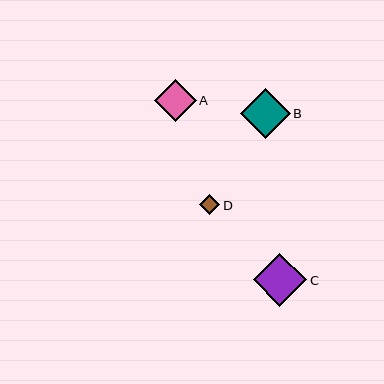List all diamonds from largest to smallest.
From largest to smallest: C, B, A, D.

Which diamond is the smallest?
Diamond D is the smallest with a size of approximately 20 pixels.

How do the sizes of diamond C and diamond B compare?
Diamond C and diamond B are approximately the same size.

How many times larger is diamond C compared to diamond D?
Diamond C is approximately 2.6 times the size of diamond D.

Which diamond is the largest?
Diamond C is the largest with a size of approximately 53 pixels.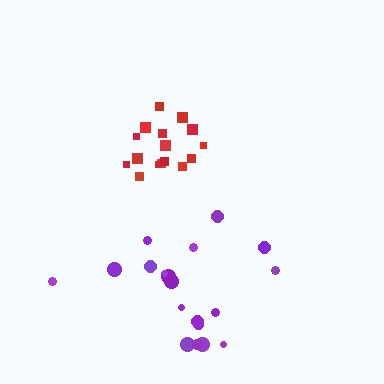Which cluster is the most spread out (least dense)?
Purple.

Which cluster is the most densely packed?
Red.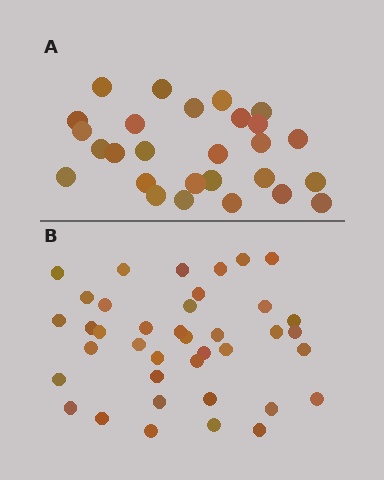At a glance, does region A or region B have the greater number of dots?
Region B (the bottom region) has more dots.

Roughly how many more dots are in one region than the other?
Region B has roughly 12 or so more dots than region A.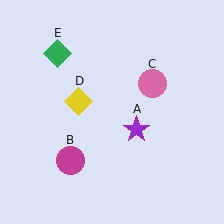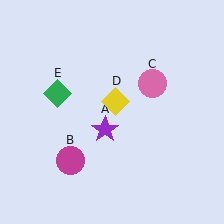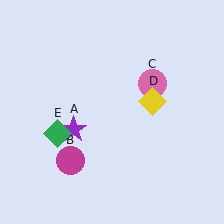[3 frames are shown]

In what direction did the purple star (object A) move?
The purple star (object A) moved left.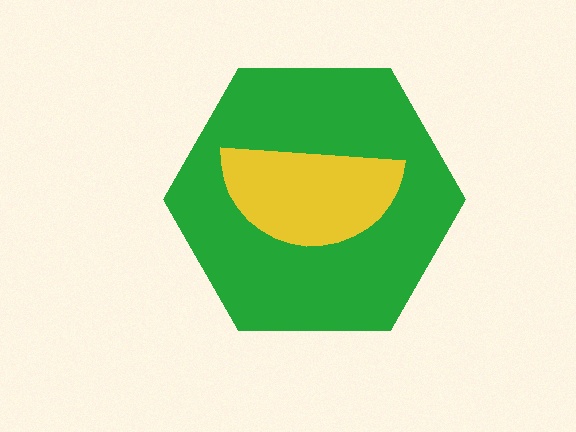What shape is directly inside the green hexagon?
The yellow semicircle.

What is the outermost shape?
The green hexagon.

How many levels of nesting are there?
2.